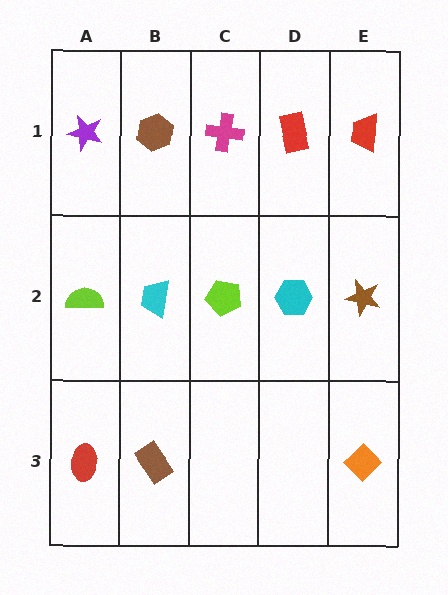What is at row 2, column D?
A cyan hexagon.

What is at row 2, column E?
A brown star.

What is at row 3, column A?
A red ellipse.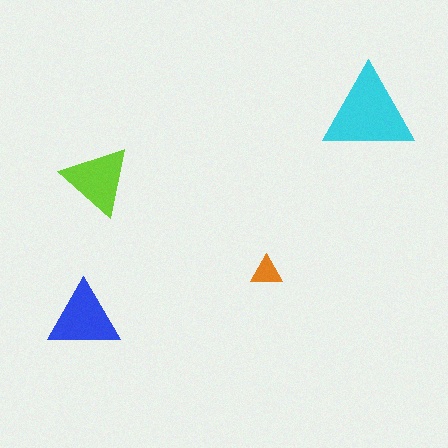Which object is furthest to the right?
The cyan triangle is rightmost.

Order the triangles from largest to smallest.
the cyan one, the blue one, the lime one, the orange one.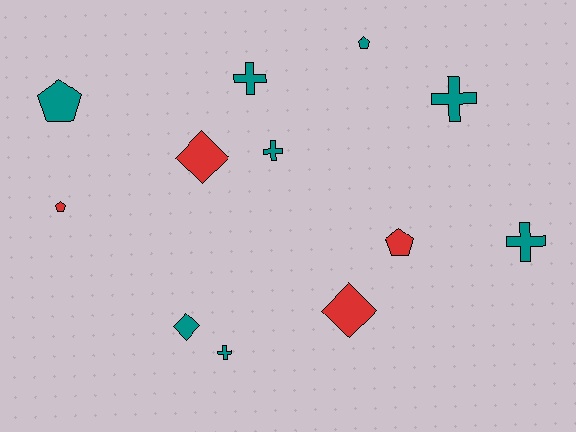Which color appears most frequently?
Teal, with 8 objects.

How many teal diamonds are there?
There is 1 teal diamond.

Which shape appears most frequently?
Cross, with 5 objects.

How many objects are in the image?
There are 12 objects.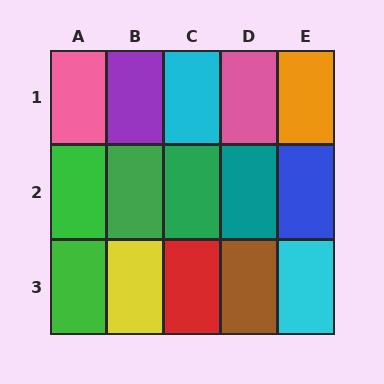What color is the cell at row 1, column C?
Cyan.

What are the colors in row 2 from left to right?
Green, green, green, teal, blue.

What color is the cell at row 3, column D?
Brown.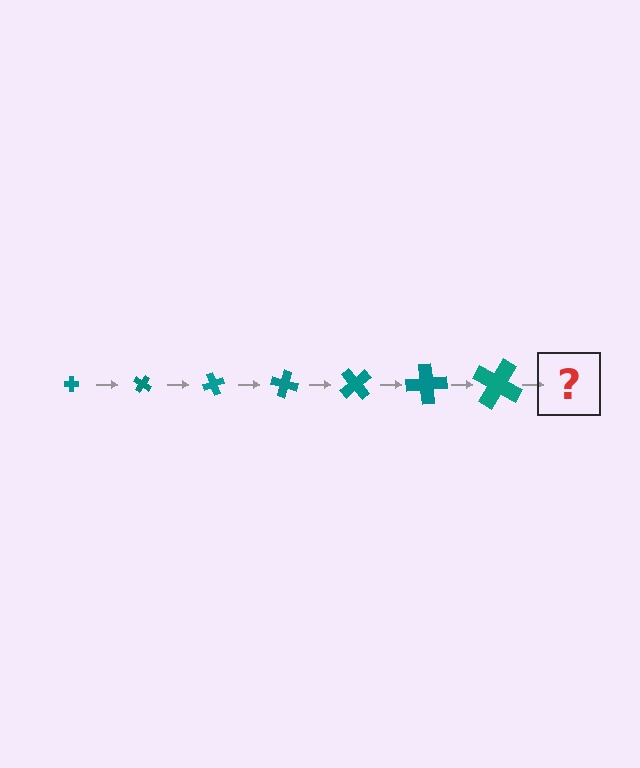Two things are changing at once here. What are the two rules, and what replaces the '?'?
The two rules are that the cross grows larger each step and it rotates 35 degrees each step. The '?' should be a cross, larger than the previous one and rotated 245 degrees from the start.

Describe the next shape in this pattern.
It should be a cross, larger than the previous one and rotated 245 degrees from the start.